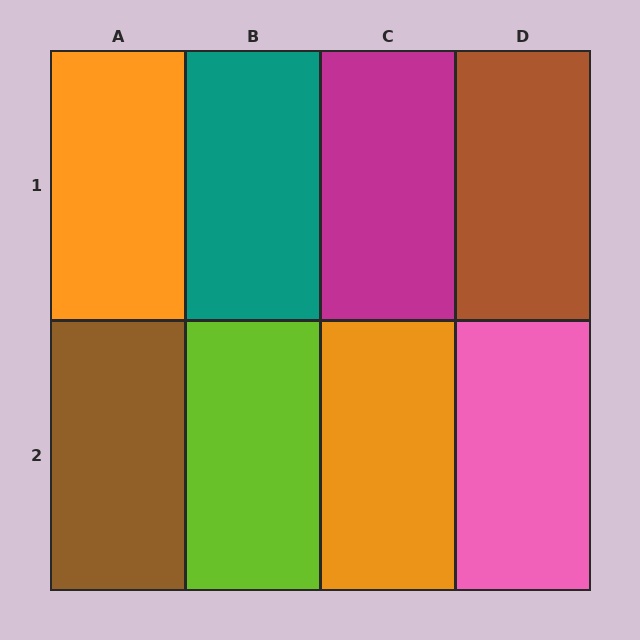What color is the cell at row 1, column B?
Teal.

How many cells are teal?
1 cell is teal.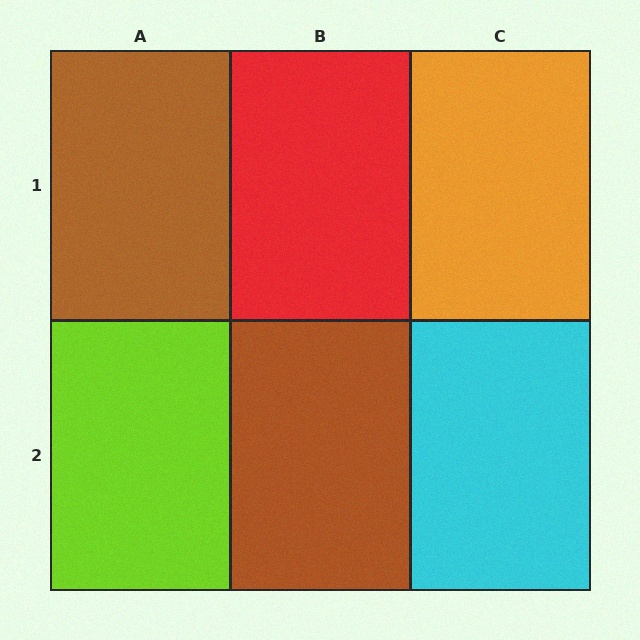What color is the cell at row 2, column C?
Cyan.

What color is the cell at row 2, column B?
Brown.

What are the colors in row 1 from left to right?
Brown, red, orange.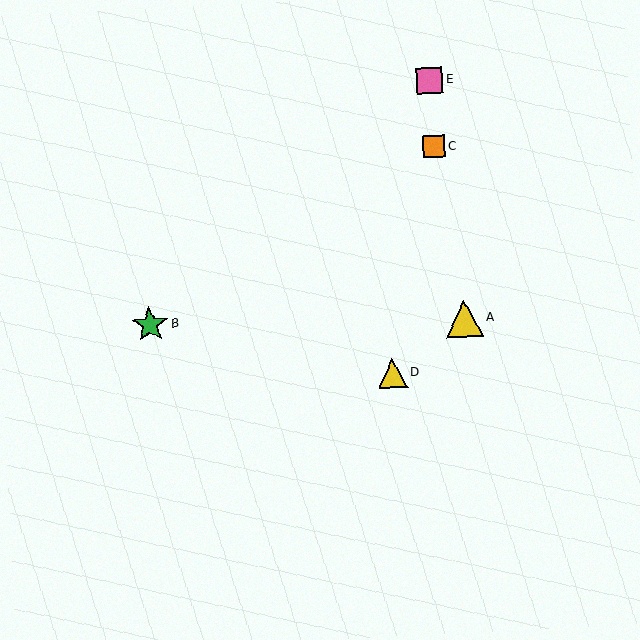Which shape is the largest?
The yellow triangle (labeled A) is the largest.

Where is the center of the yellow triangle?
The center of the yellow triangle is at (393, 373).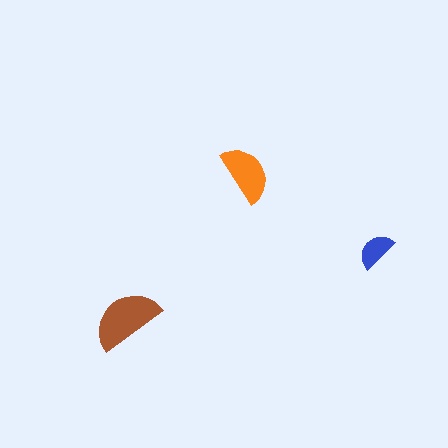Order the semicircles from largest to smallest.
the brown one, the orange one, the blue one.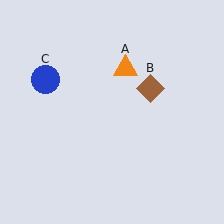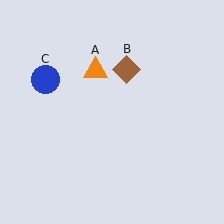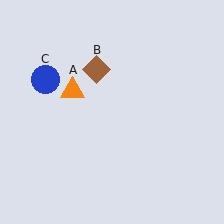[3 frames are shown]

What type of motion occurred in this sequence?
The orange triangle (object A), brown diamond (object B) rotated counterclockwise around the center of the scene.